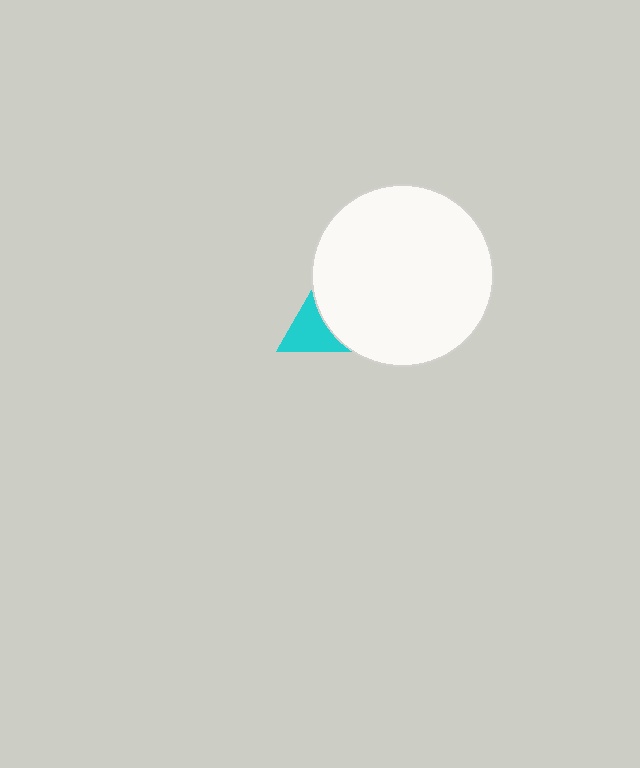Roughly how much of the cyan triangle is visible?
About half of it is visible (roughly 50%).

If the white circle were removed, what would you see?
You would see the complete cyan triangle.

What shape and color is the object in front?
The object in front is a white circle.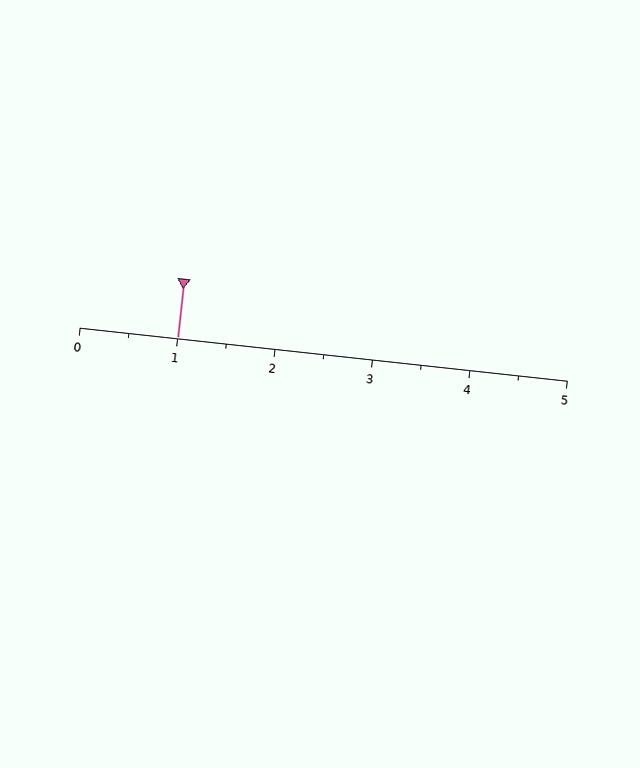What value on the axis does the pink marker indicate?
The marker indicates approximately 1.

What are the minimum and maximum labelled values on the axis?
The axis runs from 0 to 5.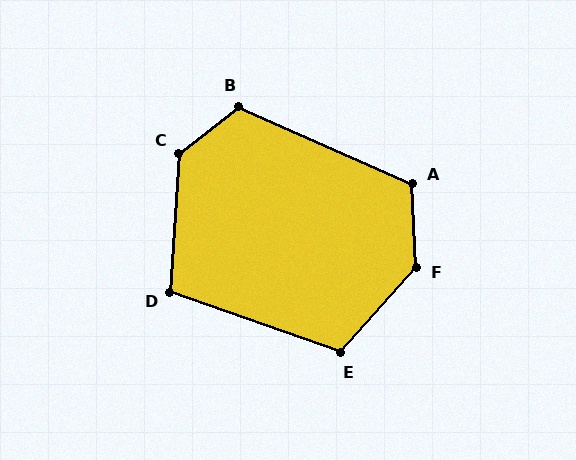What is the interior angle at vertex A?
Approximately 116 degrees (obtuse).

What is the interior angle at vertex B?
Approximately 118 degrees (obtuse).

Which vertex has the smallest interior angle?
D, at approximately 106 degrees.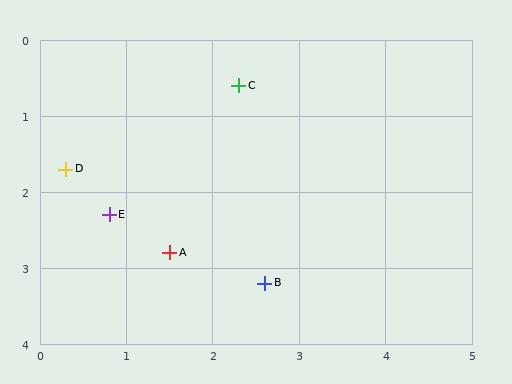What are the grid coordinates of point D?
Point D is at approximately (0.3, 1.7).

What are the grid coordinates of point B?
Point B is at approximately (2.6, 3.2).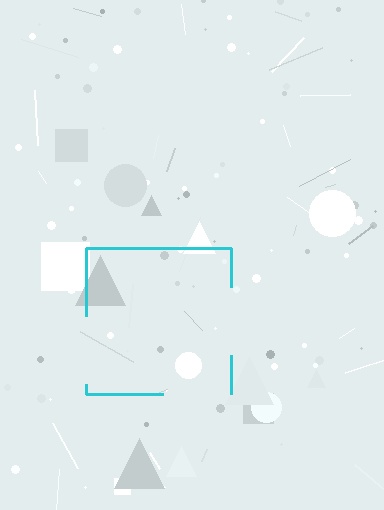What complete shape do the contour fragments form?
The contour fragments form a square.